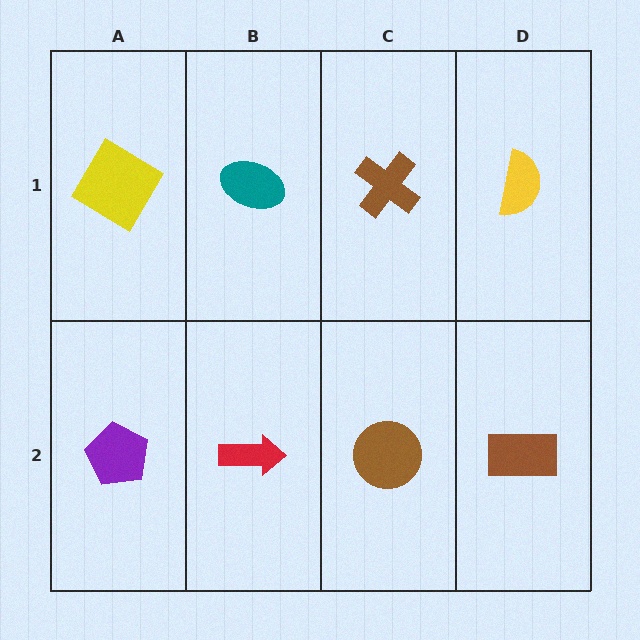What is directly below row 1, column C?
A brown circle.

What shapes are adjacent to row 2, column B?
A teal ellipse (row 1, column B), a purple pentagon (row 2, column A), a brown circle (row 2, column C).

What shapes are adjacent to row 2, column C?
A brown cross (row 1, column C), a red arrow (row 2, column B), a brown rectangle (row 2, column D).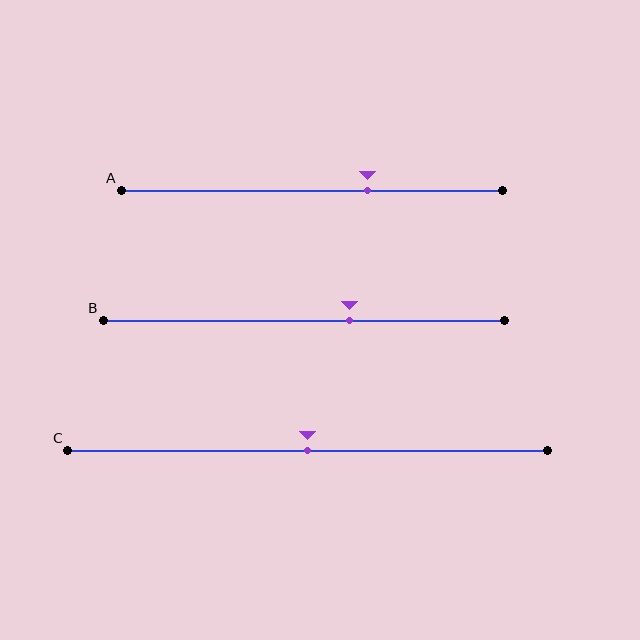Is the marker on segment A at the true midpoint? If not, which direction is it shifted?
No, the marker on segment A is shifted to the right by about 15% of the segment length.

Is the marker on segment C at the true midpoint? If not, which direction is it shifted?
Yes, the marker on segment C is at the true midpoint.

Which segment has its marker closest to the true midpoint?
Segment C has its marker closest to the true midpoint.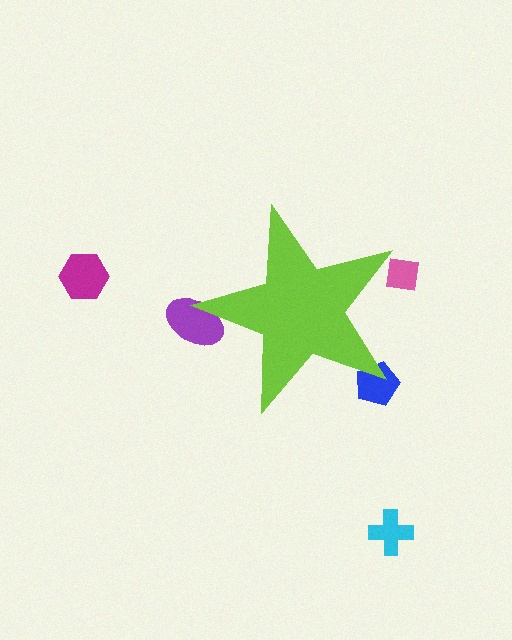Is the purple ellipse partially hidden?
Yes, the purple ellipse is partially hidden behind the lime star.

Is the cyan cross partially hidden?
No, the cyan cross is fully visible.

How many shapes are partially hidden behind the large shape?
3 shapes are partially hidden.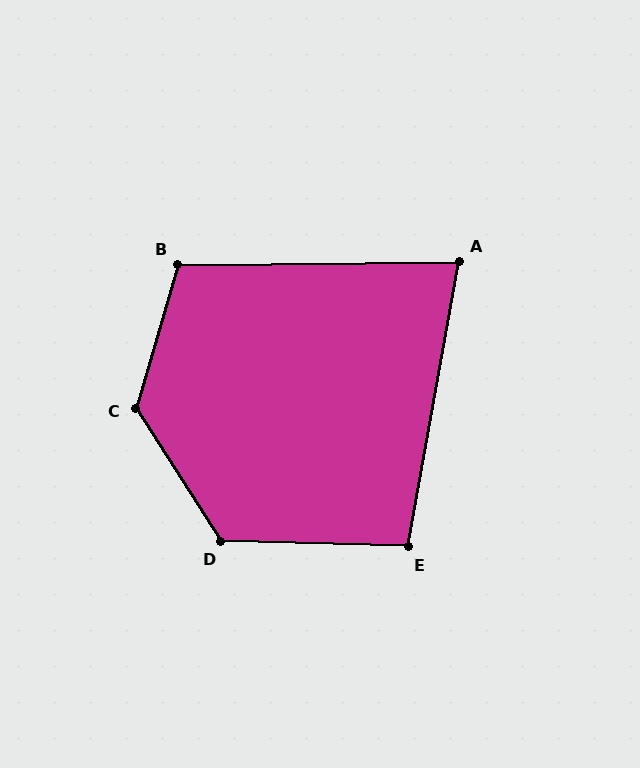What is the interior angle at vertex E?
Approximately 98 degrees (obtuse).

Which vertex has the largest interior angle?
C, at approximately 131 degrees.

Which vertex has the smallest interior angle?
A, at approximately 79 degrees.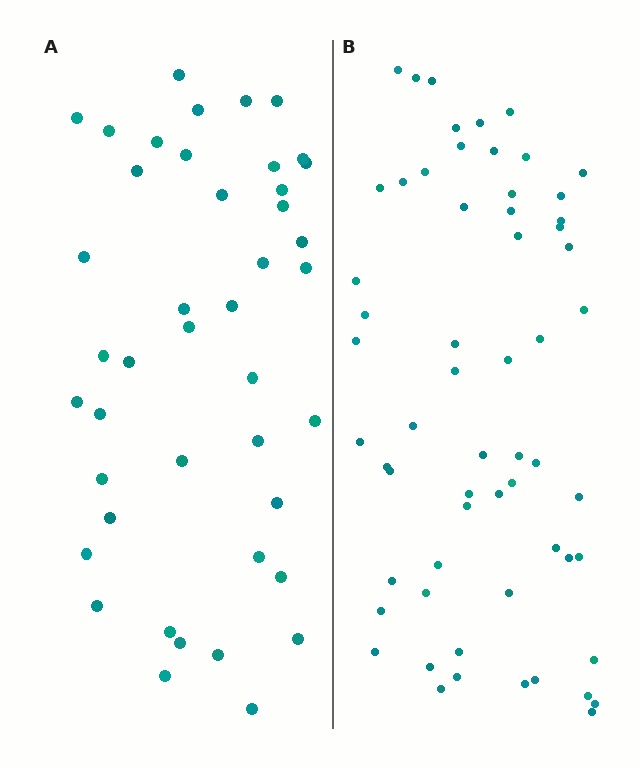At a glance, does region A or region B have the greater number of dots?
Region B (the right region) has more dots.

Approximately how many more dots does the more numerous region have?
Region B has approximately 15 more dots than region A.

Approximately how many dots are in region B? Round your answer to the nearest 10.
About 60 dots.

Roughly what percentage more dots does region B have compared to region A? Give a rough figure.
About 40% more.